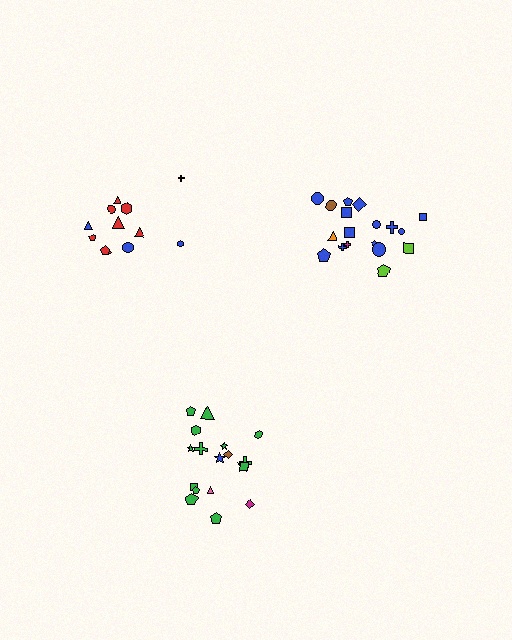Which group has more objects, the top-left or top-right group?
The top-right group.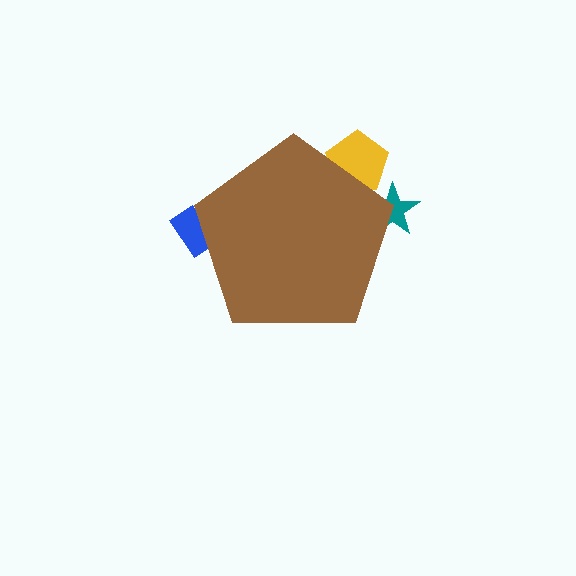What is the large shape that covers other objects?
A brown pentagon.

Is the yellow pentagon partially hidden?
Yes, the yellow pentagon is partially hidden behind the brown pentagon.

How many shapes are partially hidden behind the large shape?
3 shapes are partially hidden.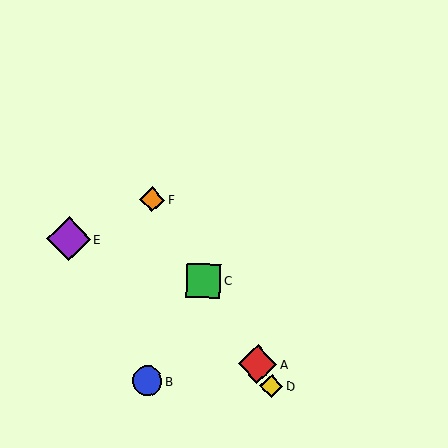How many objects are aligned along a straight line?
4 objects (A, C, D, F) are aligned along a straight line.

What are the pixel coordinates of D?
Object D is at (271, 386).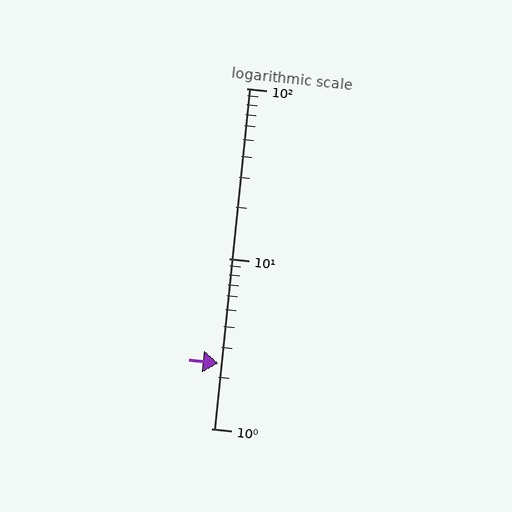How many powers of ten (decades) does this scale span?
The scale spans 2 decades, from 1 to 100.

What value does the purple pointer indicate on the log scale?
The pointer indicates approximately 2.4.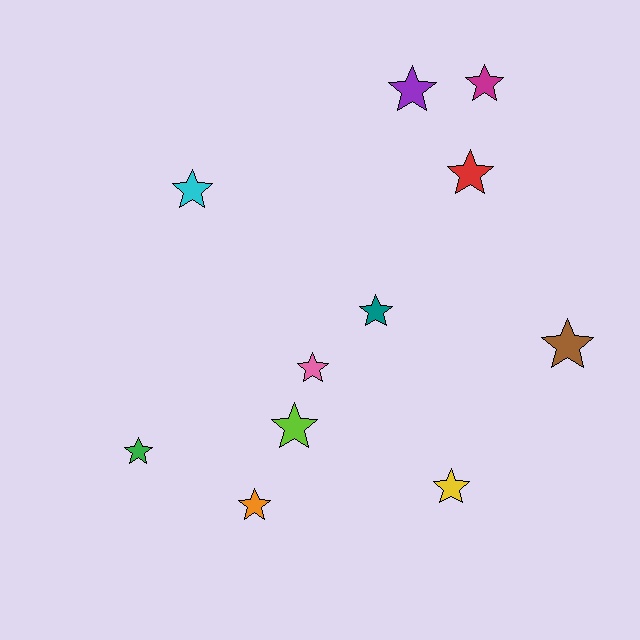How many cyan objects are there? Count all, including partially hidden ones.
There is 1 cyan object.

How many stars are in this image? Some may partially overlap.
There are 11 stars.